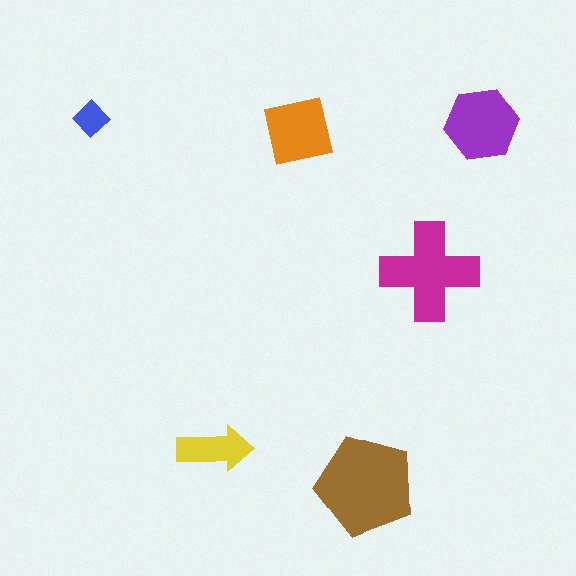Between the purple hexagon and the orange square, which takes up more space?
The purple hexagon.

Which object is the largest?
The brown pentagon.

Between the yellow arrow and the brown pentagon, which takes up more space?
The brown pentagon.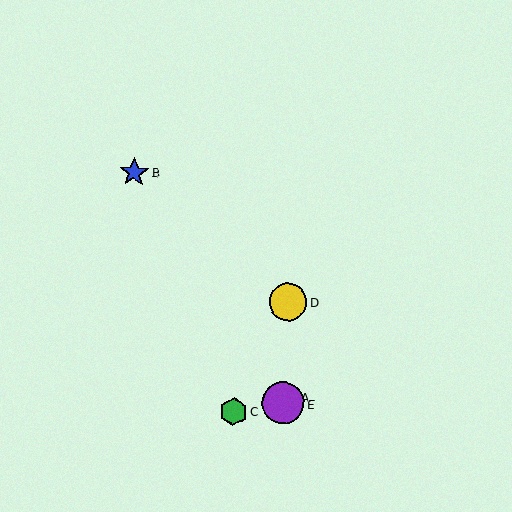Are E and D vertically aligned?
Yes, both are at x≈283.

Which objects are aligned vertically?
Objects A, D, E are aligned vertically.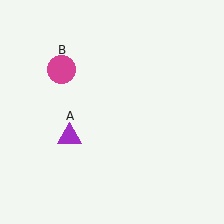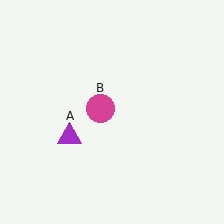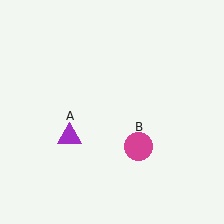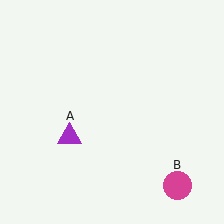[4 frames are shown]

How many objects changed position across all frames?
1 object changed position: magenta circle (object B).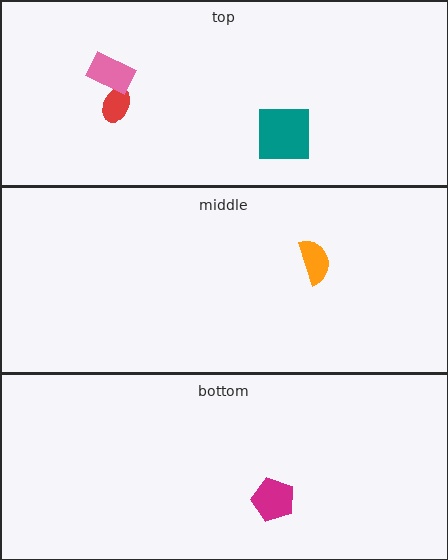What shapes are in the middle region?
The orange semicircle.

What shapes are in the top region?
The red ellipse, the teal square, the pink rectangle.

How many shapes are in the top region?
3.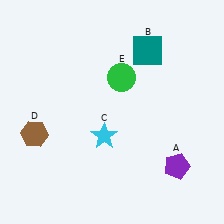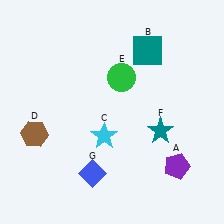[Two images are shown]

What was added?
A teal star (F), a blue diamond (G) were added in Image 2.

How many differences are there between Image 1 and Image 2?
There are 2 differences between the two images.